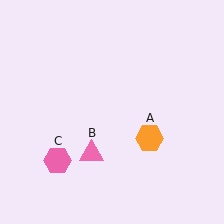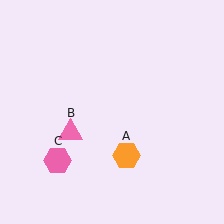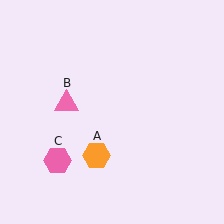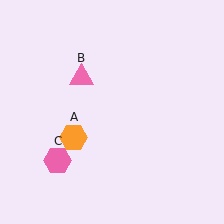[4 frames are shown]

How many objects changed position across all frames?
2 objects changed position: orange hexagon (object A), pink triangle (object B).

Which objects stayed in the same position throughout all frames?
Pink hexagon (object C) remained stationary.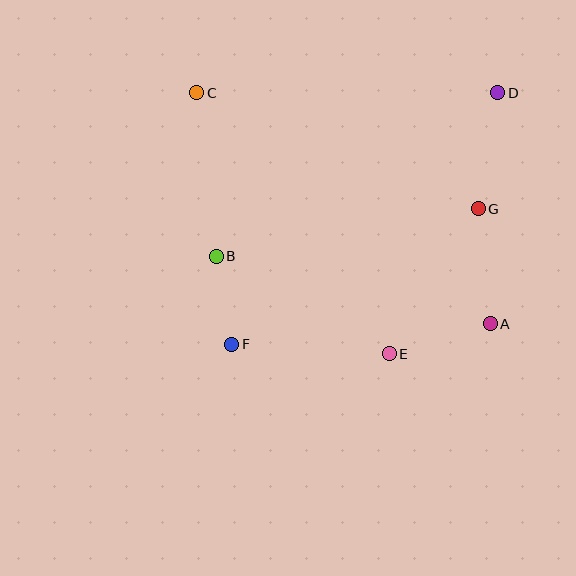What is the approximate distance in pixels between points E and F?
The distance between E and F is approximately 158 pixels.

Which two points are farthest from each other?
Points A and C are farthest from each other.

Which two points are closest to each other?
Points B and F are closest to each other.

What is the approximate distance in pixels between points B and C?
The distance between B and C is approximately 164 pixels.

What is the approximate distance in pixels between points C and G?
The distance between C and G is approximately 305 pixels.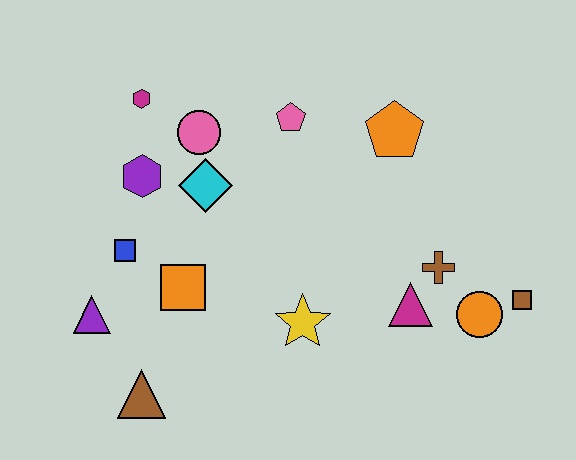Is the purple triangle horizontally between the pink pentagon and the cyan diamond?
No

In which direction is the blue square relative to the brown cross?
The blue square is to the left of the brown cross.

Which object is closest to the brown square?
The orange circle is closest to the brown square.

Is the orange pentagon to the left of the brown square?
Yes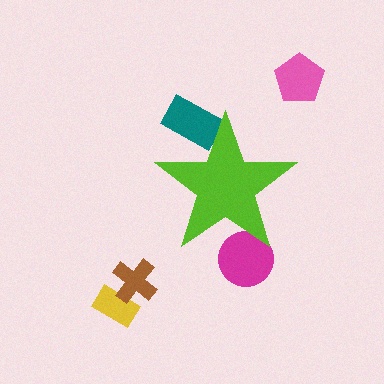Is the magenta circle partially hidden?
Yes, the magenta circle is partially hidden behind the lime star.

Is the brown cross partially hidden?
No, the brown cross is fully visible.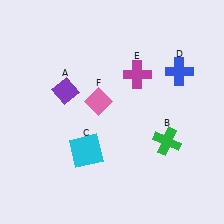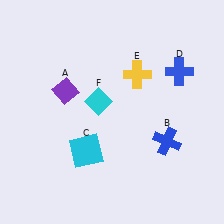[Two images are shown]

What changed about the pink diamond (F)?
In Image 1, F is pink. In Image 2, it changed to cyan.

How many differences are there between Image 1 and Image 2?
There are 3 differences between the two images.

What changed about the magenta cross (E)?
In Image 1, E is magenta. In Image 2, it changed to yellow.